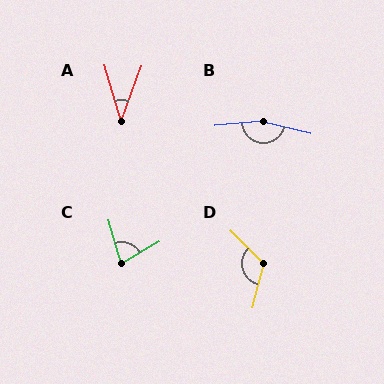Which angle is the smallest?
A, at approximately 37 degrees.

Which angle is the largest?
B, at approximately 162 degrees.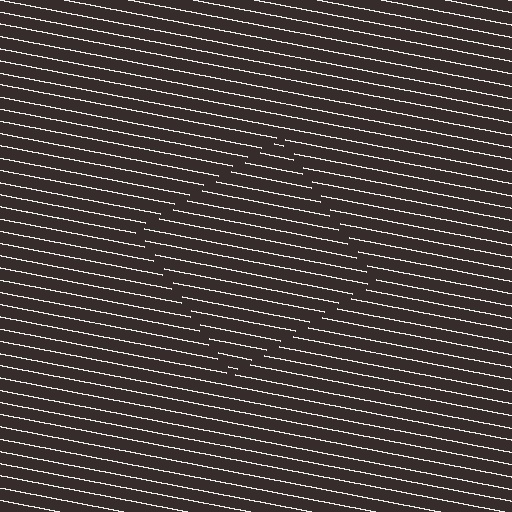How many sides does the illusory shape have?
4 sides — the line-ends trace a square.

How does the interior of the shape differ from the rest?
The interior of the shape contains the same grating, shifted by half a period — the contour is defined by the phase discontinuity where line-ends from the inner and outer gratings abut.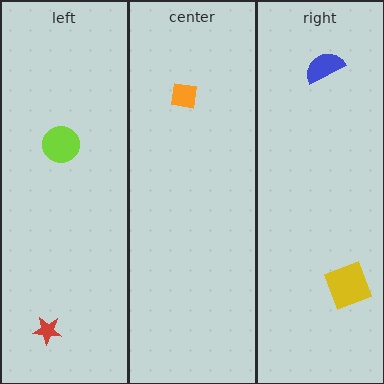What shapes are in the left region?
The lime circle, the red star.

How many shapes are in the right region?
2.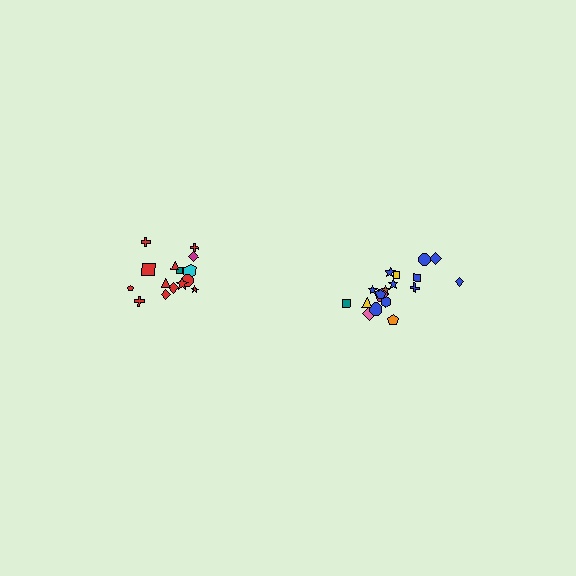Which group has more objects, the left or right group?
The right group.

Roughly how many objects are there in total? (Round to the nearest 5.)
Roughly 35 objects in total.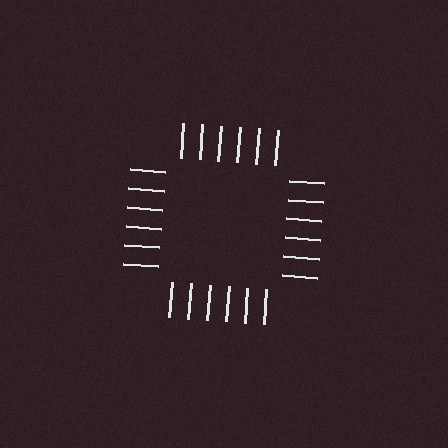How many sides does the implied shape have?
4 sides — the line-ends trace a square.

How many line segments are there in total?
24 — 6 along each of the 4 edges.